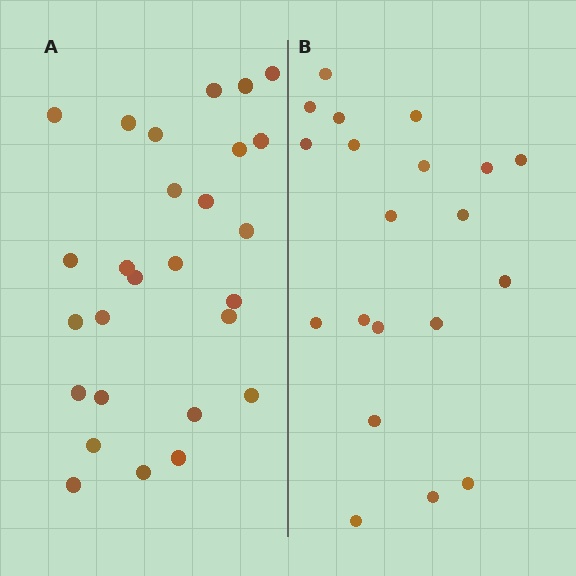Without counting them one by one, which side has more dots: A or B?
Region A (the left region) has more dots.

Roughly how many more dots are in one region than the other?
Region A has roughly 8 or so more dots than region B.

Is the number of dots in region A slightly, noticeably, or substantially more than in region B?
Region A has noticeably more, but not dramatically so. The ratio is roughly 1.4 to 1.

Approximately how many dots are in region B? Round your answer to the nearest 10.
About 20 dots.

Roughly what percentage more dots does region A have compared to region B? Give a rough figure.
About 35% more.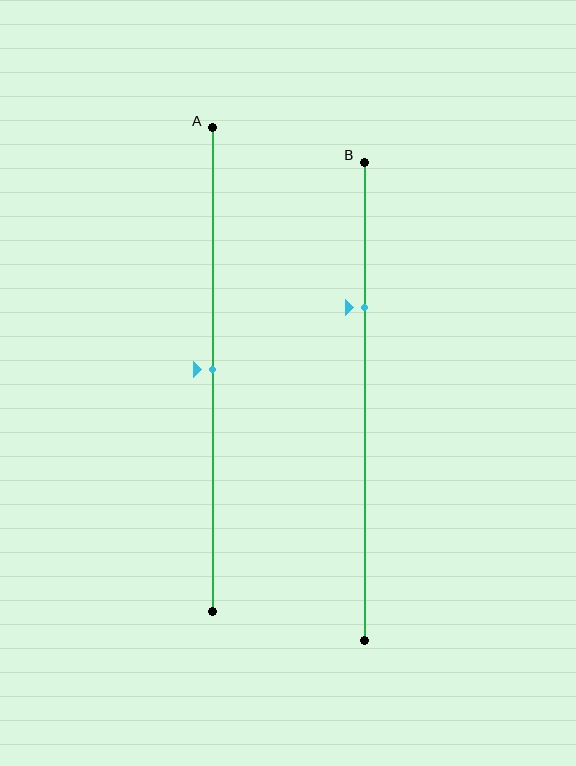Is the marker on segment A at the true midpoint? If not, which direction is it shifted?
Yes, the marker on segment A is at the true midpoint.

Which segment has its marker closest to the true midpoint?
Segment A has its marker closest to the true midpoint.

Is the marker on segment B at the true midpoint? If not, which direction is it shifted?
No, the marker on segment B is shifted upward by about 20% of the segment length.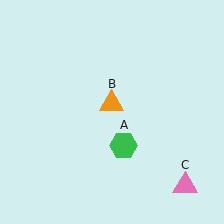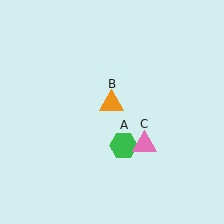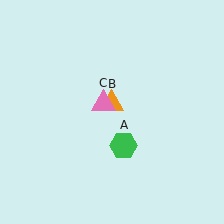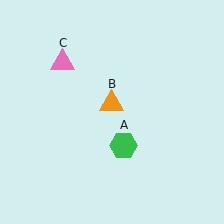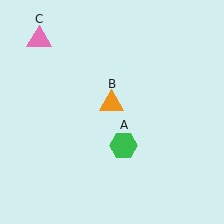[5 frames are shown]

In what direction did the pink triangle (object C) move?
The pink triangle (object C) moved up and to the left.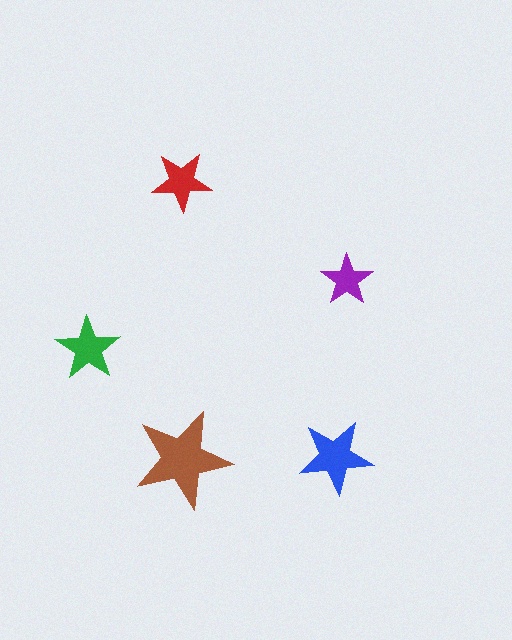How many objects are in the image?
There are 5 objects in the image.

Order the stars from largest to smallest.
the brown one, the blue one, the green one, the red one, the purple one.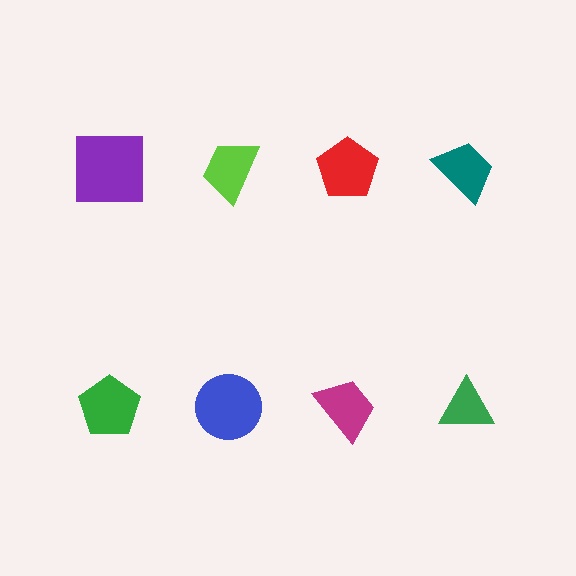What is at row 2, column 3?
A magenta trapezoid.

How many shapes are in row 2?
4 shapes.